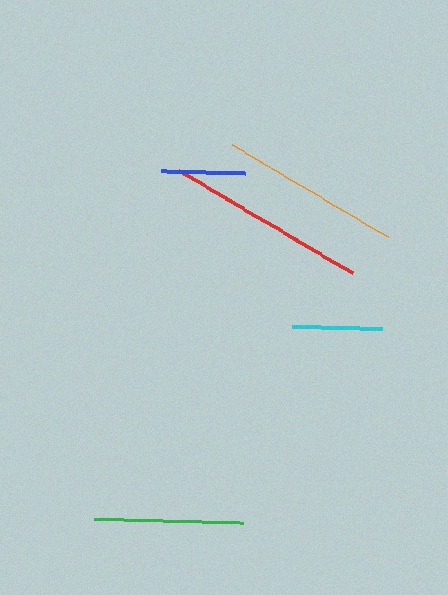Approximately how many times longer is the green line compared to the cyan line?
The green line is approximately 1.6 times the length of the cyan line.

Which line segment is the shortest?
The blue line is the shortest at approximately 84 pixels.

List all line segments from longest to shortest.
From longest to shortest: red, orange, green, cyan, blue.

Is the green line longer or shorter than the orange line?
The orange line is longer than the green line.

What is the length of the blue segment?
The blue segment is approximately 84 pixels long.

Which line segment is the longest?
The red line is the longest at approximately 202 pixels.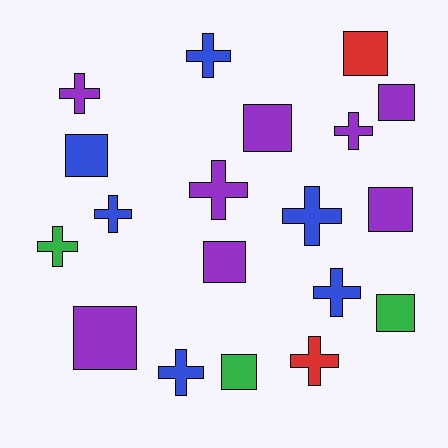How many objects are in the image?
There are 19 objects.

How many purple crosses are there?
There are 3 purple crosses.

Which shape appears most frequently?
Cross, with 10 objects.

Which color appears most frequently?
Purple, with 8 objects.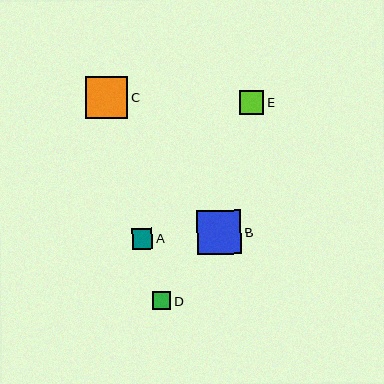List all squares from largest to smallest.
From largest to smallest: B, C, E, A, D.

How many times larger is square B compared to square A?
Square B is approximately 2.1 times the size of square A.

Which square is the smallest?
Square D is the smallest with a size of approximately 18 pixels.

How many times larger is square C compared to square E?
Square C is approximately 1.8 times the size of square E.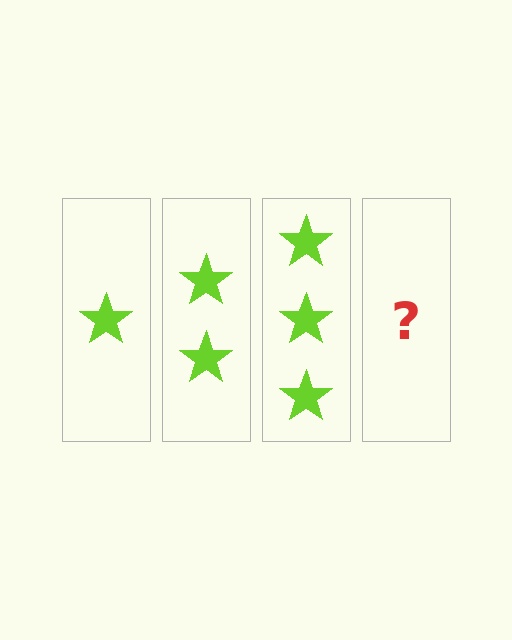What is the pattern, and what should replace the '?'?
The pattern is that each step adds one more star. The '?' should be 4 stars.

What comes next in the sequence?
The next element should be 4 stars.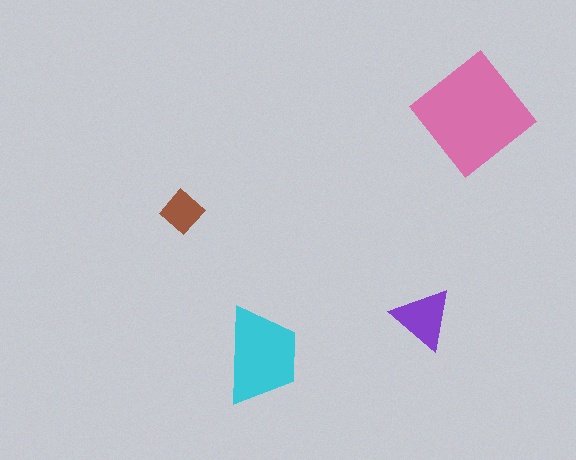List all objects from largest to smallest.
The pink diamond, the cyan trapezoid, the purple triangle, the brown diamond.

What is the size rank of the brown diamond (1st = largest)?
4th.